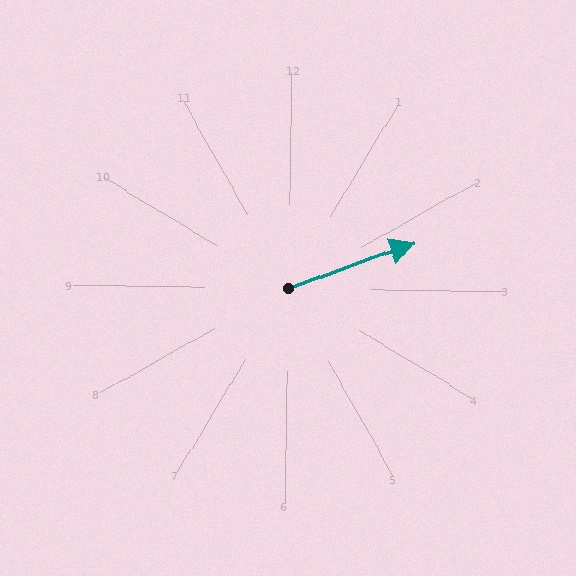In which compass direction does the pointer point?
East.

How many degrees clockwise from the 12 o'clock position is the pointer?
Approximately 69 degrees.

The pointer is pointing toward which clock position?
Roughly 2 o'clock.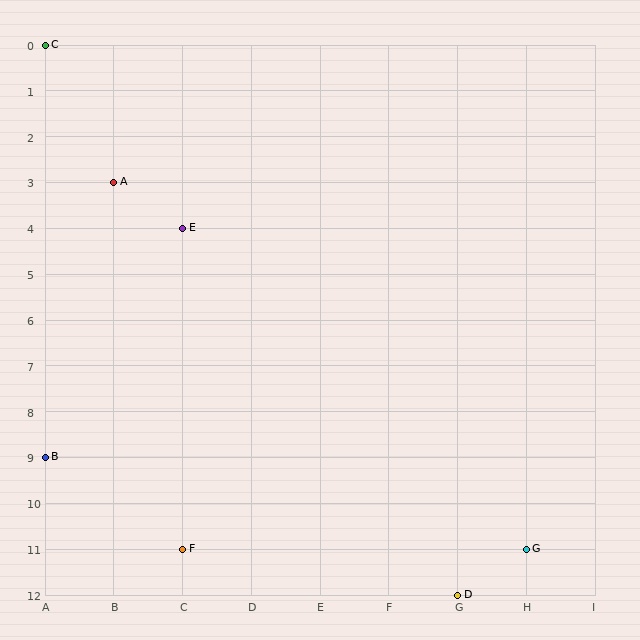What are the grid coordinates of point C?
Point C is at grid coordinates (A, 0).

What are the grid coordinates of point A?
Point A is at grid coordinates (B, 3).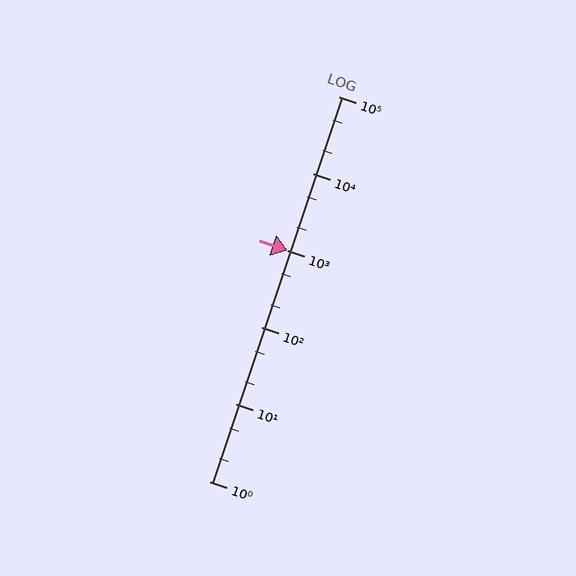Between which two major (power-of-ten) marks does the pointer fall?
The pointer is between 1000 and 10000.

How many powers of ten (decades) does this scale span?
The scale spans 5 decades, from 1 to 100000.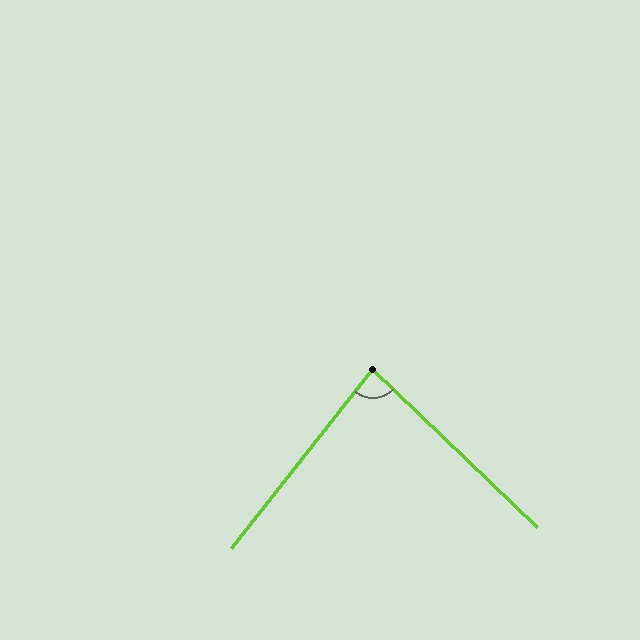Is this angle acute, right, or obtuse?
It is acute.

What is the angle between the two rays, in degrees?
Approximately 84 degrees.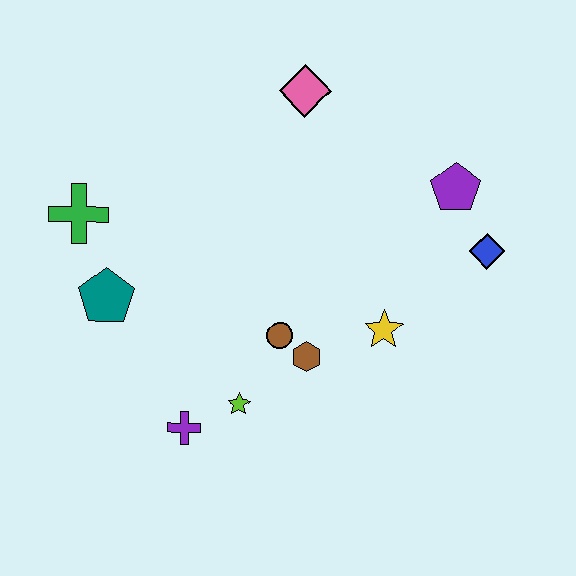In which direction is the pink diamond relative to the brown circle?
The pink diamond is above the brown circle.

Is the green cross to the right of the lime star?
No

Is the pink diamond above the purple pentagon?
Yes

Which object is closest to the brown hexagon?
The brown circle is closest to the brown hexagon.